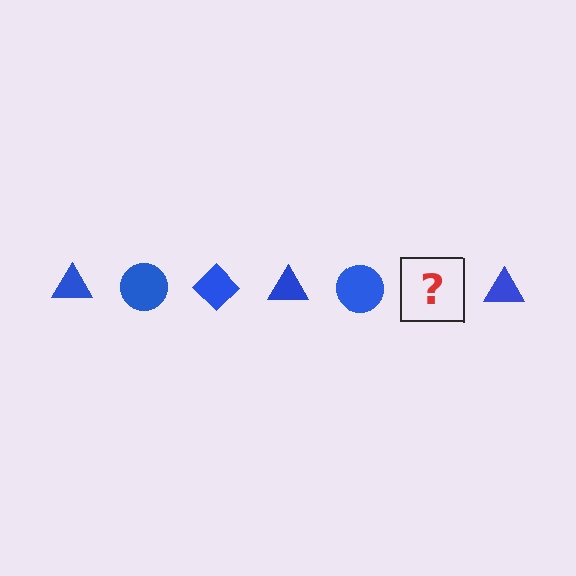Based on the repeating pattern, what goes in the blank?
The blank should be a blue diamond.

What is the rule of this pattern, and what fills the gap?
The rule is that the pattern cycles through triangle, circle, diamond shapes in blue. The gap should be filled with a blue diamond.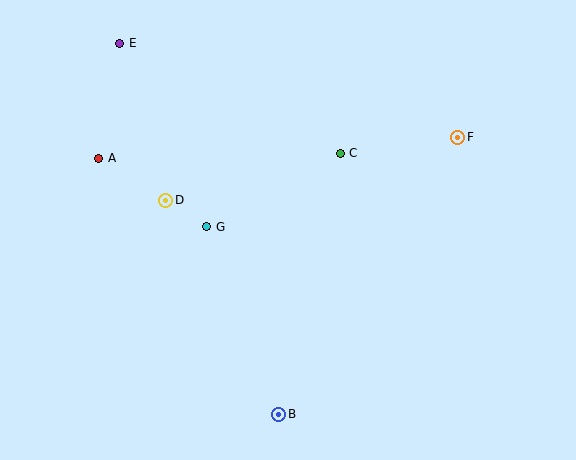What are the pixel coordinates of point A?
Point A is at (99, 158).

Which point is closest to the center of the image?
Point G at (207, 227) is closest to the center.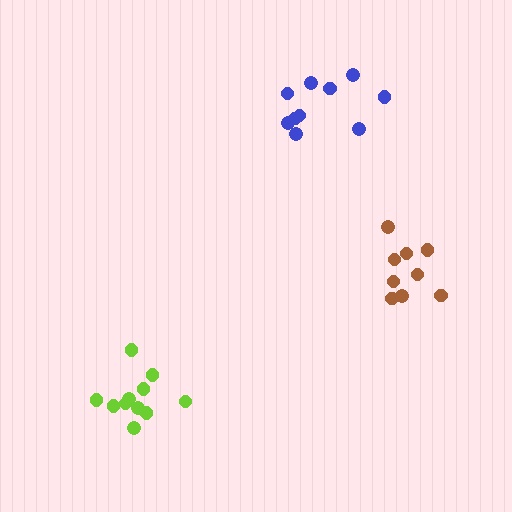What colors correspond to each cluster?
The clusters are colored: brown, blue, lime.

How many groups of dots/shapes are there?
There are 3 groups.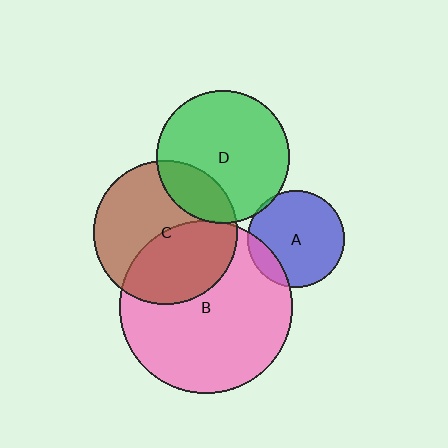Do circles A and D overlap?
Yes.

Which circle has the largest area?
Circle B (pink).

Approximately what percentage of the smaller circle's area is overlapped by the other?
Approximately 5%.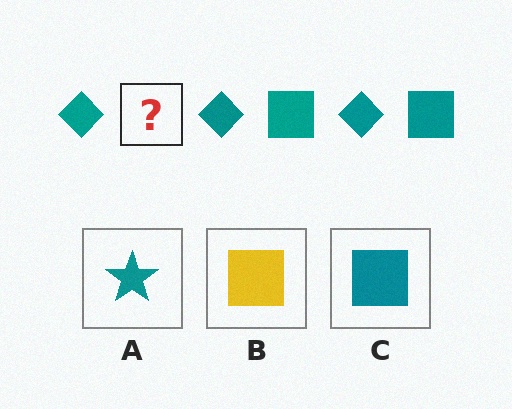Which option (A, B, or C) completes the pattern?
C.